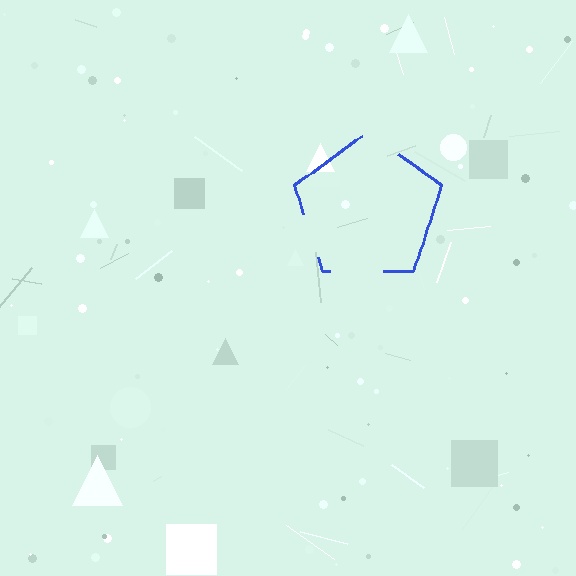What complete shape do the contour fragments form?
The contour fragments form a pentagon.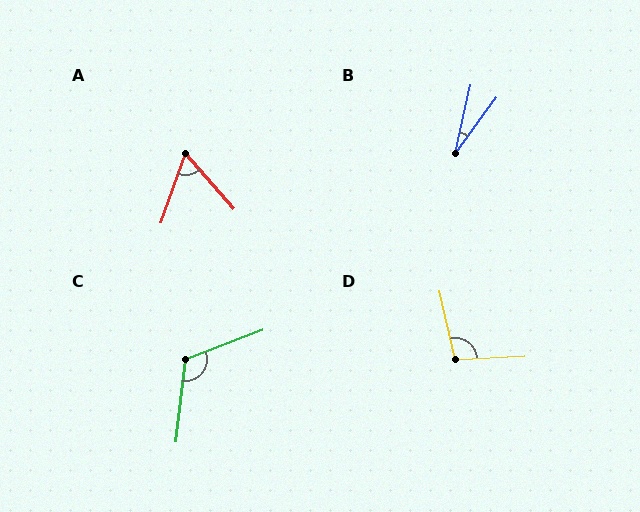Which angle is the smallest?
B, at approximately 24 degrees.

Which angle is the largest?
C, at approximately 118 degrees.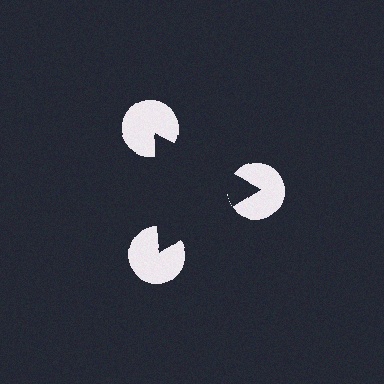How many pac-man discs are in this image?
There are 3 — one at each vertex of the illusory triangle.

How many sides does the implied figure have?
3 sides.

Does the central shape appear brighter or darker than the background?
It typically appears slightly darker than the background, even though no actual brightness change is drawn.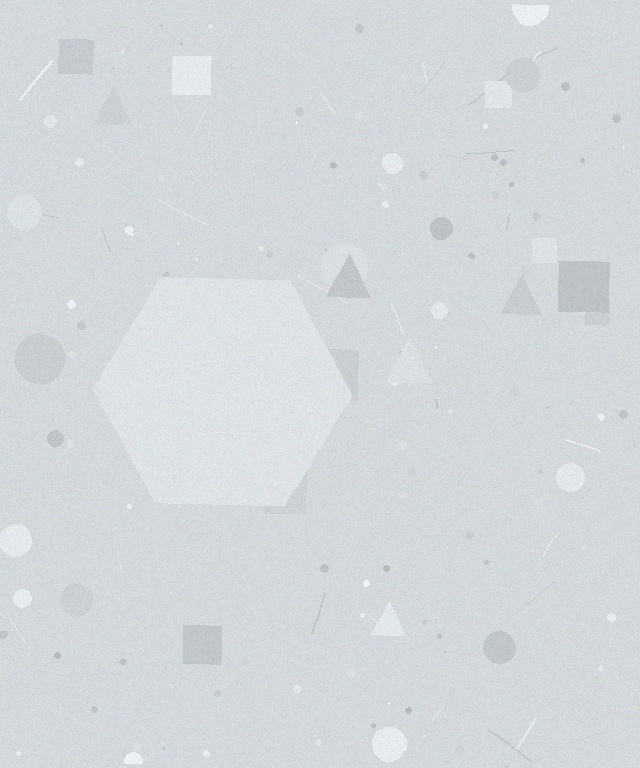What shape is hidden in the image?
A hexagon is hidden in the image.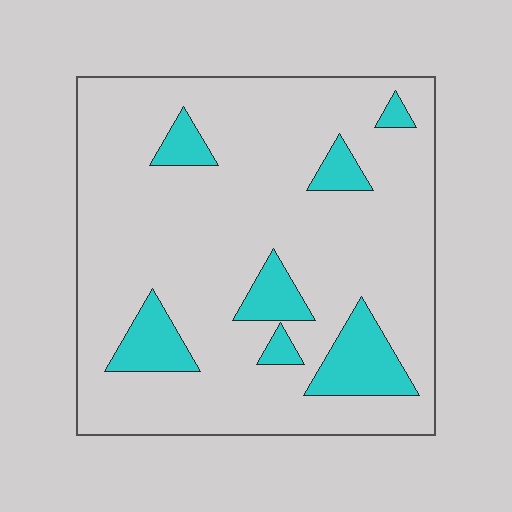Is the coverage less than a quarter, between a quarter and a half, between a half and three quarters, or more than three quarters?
Less than a quarter.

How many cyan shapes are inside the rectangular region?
7.